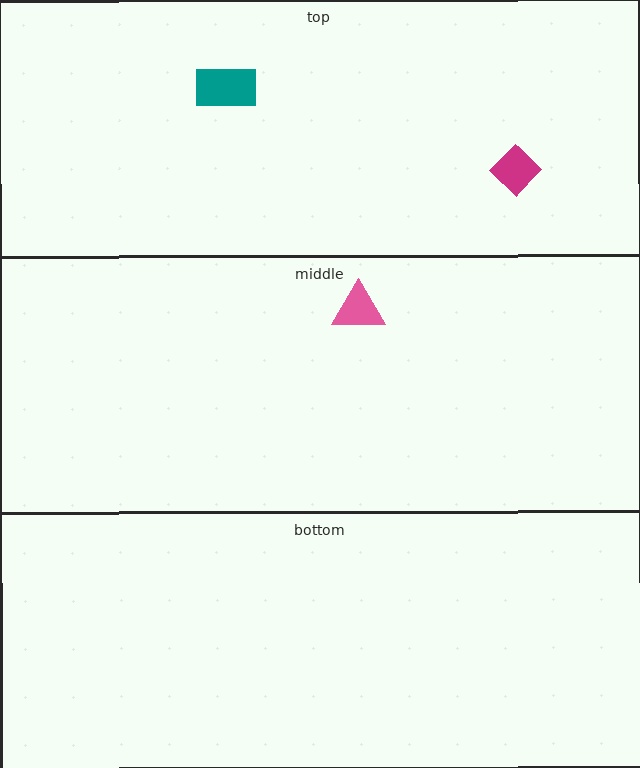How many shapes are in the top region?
2.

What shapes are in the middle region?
The pink triangle.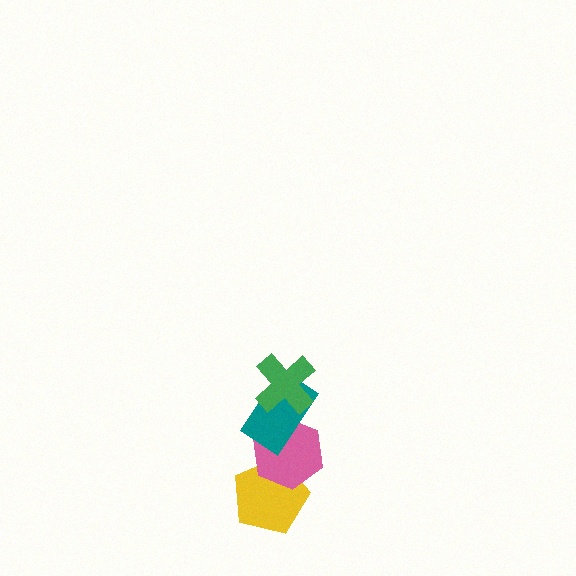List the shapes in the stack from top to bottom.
From top to bottom: the green cross, the teal rectangle, the pink hexagon, the yellow pentagon.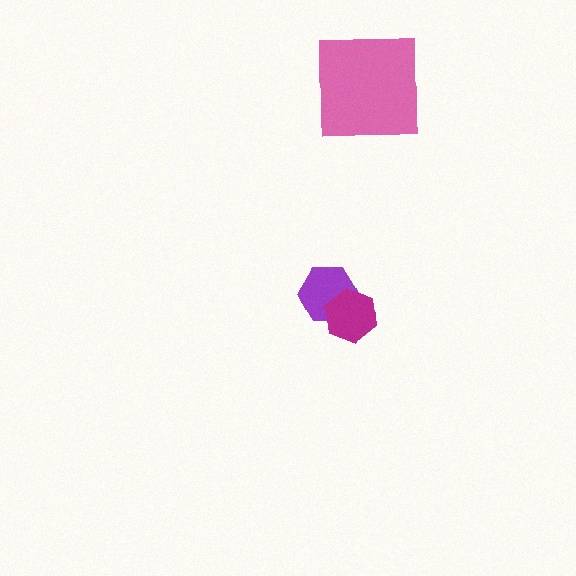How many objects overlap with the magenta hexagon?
1 object overlaps with the magenta hexagon.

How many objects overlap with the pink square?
0 objects overlap with the pink square.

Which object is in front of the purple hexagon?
The magenta hexagon is in front of the purple hexagon.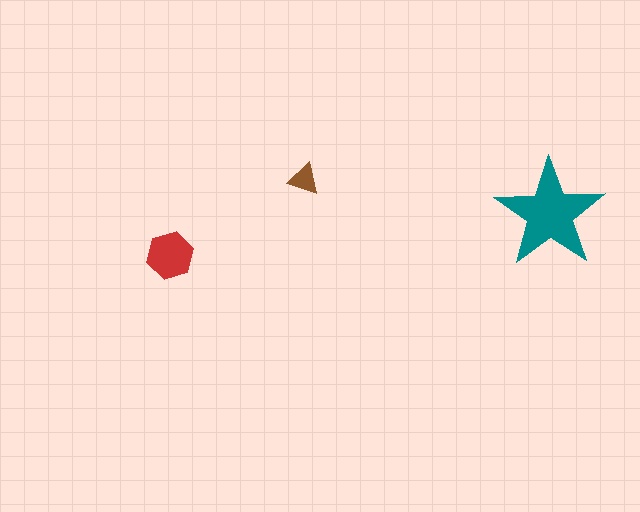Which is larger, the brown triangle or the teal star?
The teal star.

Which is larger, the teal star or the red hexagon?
The teal star.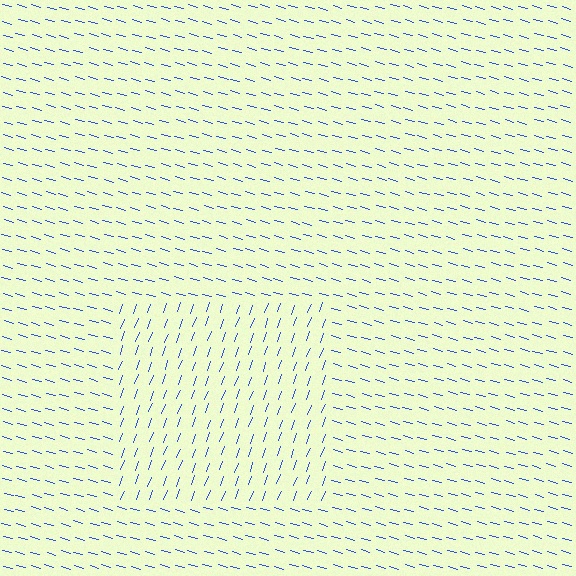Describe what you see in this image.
The image is filled with small blue line segments. A rectangle region in the image has lines oriented differently from the surrounding lines, creating a visible texture boundary.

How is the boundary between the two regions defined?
The boundary is defined purely by a change in line orientation (approximately 85 degrees difference). All lines are the same color and thickness.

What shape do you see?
I see a rectangle.